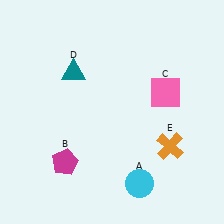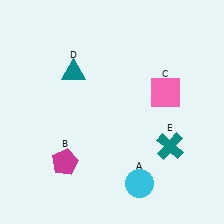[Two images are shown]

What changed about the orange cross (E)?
In Image 1, E is orange. In Image 2, it changed to teal.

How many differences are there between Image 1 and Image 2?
There is 1 difference between the two images.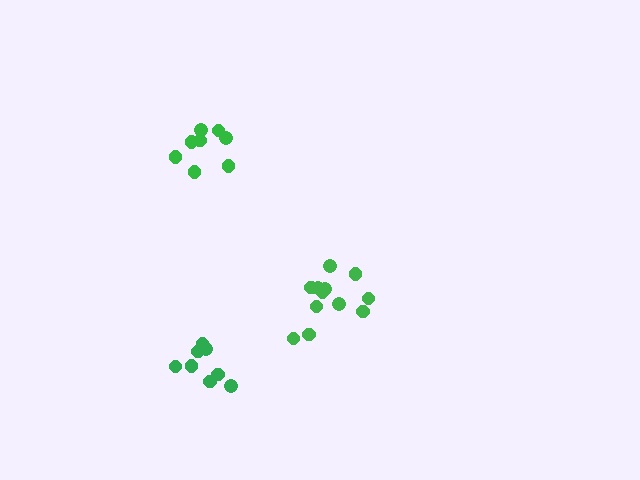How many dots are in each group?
Group 1: 8 dots, Group 2: 8 dots, Group 3: 12 dots (28 total).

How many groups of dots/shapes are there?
There are 3 groups.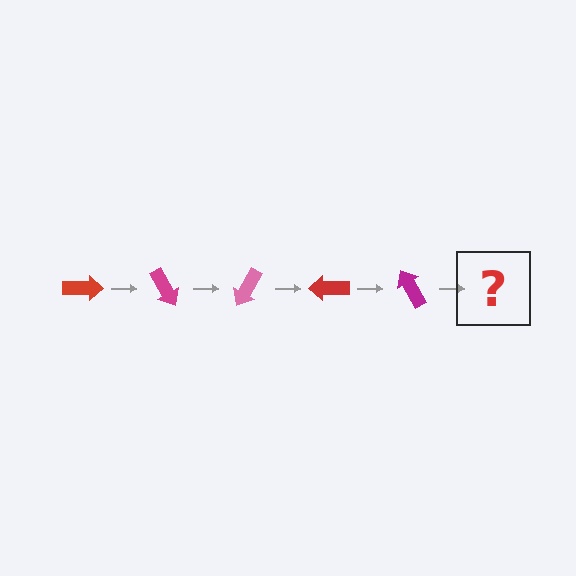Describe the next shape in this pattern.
It should be a pink arrow, rotated 300 degrees from the start.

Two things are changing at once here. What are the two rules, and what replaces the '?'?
The two rules are that it rotates 60 degrees each step and the color cycles through red, magenta, and pink. The '?' should be a pink arrow, rotated 300 degrees from the start.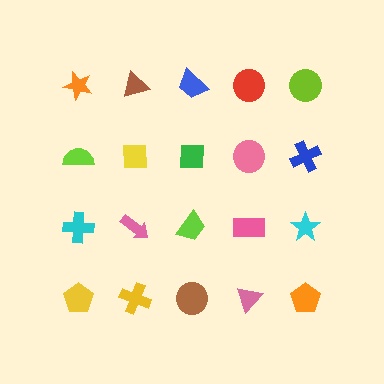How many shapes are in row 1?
5 shapes.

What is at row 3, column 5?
A cyan star.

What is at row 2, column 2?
A yellow square.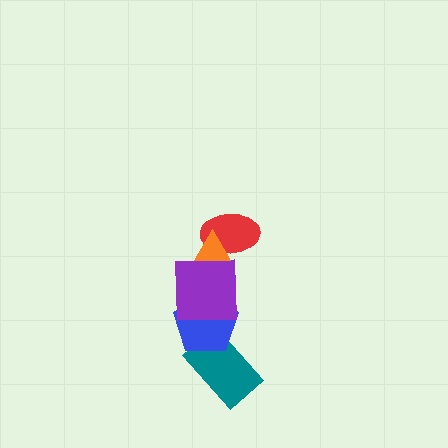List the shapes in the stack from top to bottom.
From top to bottom: the orange triangle, the red ellipse, the purple square, the blue pentagon, the teal rectangle.